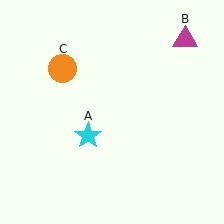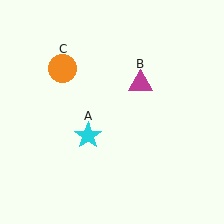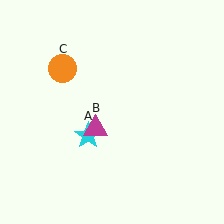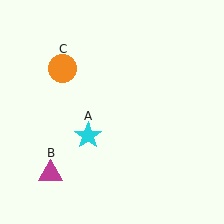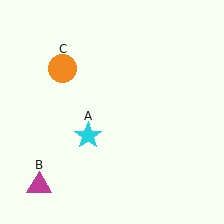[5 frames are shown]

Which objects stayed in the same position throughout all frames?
Cyan star (object A) and orange circle (object C) remained stationary.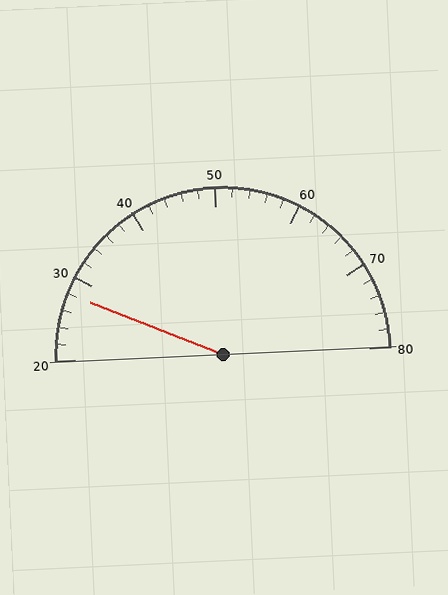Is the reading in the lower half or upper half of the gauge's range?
The reading is in the lower half of the range (20 to 80).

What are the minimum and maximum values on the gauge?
The gauge ranges from 20 to 80.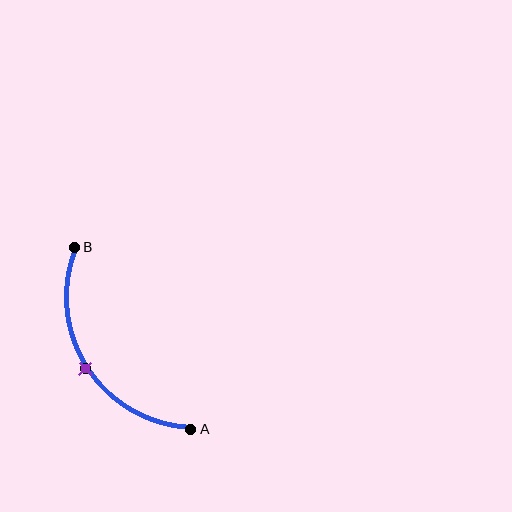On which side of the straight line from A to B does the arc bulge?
The arc bulges to the left of the straight line connecting A and B.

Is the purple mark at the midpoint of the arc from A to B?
Yes. The purple mark lies on the arc at equal arc-length from both A and B — it is the arc midpoint.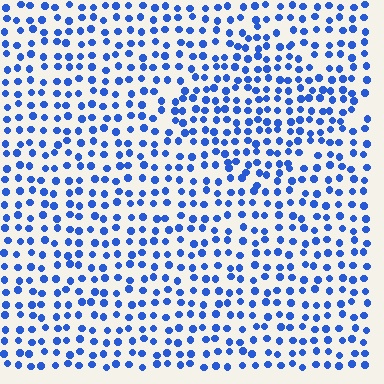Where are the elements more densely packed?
The elements are more densely packed inside the diamond boundary.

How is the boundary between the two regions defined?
The boundary is defined by a change in element density (approximately 1.4x ratio). All elements are the same color, size, and shape.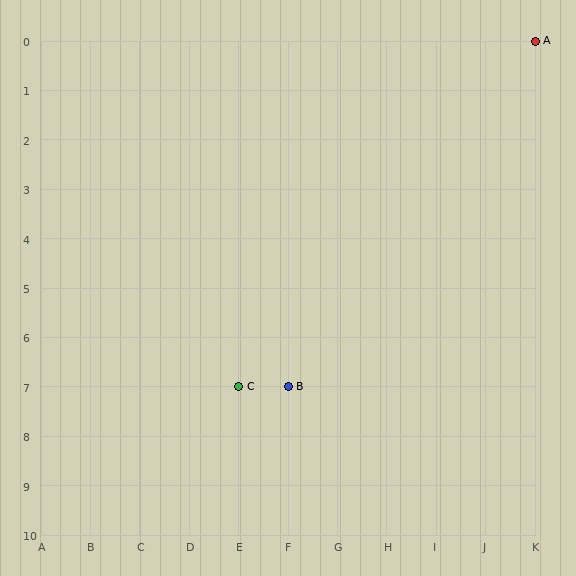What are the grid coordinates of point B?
Point B is at grid coordinates (F, 7).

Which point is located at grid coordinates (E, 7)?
Point C is at (E, 7).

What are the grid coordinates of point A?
Point A is at grid coordinates (K, 0).